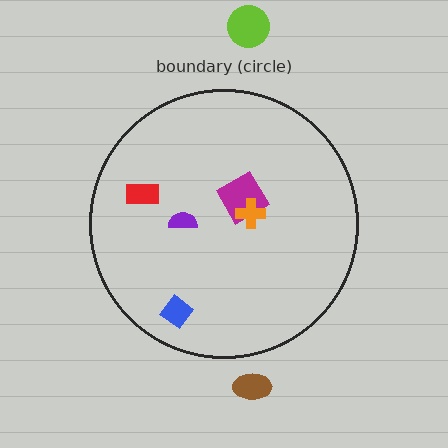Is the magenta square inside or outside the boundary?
Inside.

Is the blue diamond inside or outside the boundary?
Inside.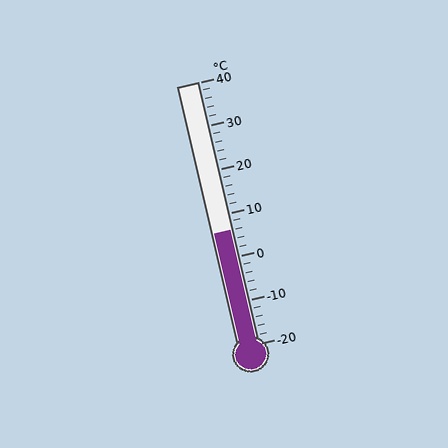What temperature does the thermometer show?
The thermometer shows approximately 6°C.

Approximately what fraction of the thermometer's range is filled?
The thermometer is filled to approximately 45% of its range.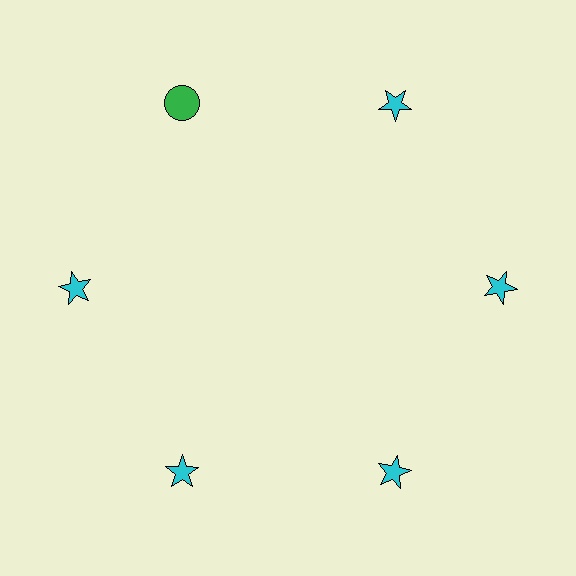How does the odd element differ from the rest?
It differs in both color (green instead of cyan) and shape (circle instead of star).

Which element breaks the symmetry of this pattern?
The green circle at roughly the 11 o'clock position breaks the symmetry. All other shapes are cyan stars.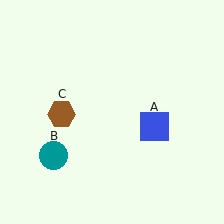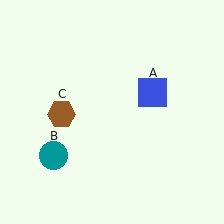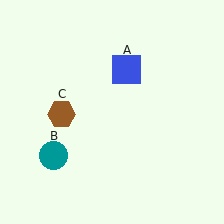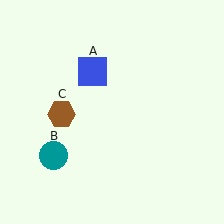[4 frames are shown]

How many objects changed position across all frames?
1 object changed position: blue square (object A).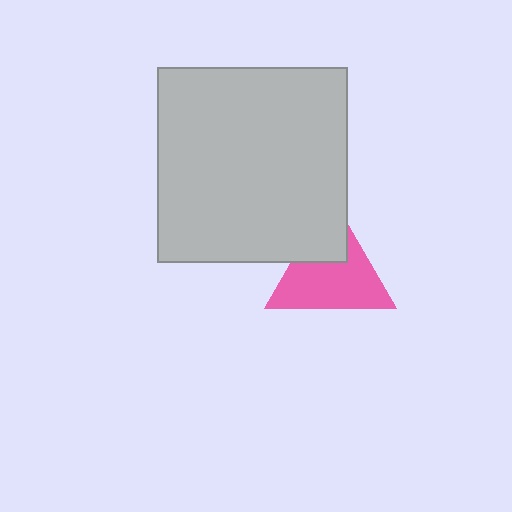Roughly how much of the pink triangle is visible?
Most of it is visible (roughly 70%).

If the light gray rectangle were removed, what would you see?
You would see the complete pink triangle.